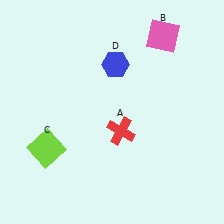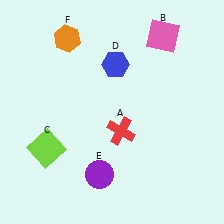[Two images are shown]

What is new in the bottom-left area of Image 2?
A purple circle (E) was added in the bottom-left area of Image 2.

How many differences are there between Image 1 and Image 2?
There are 2 differences between the two images.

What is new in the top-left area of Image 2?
An orange hexagon (F) was added in the top-left area of Image 2.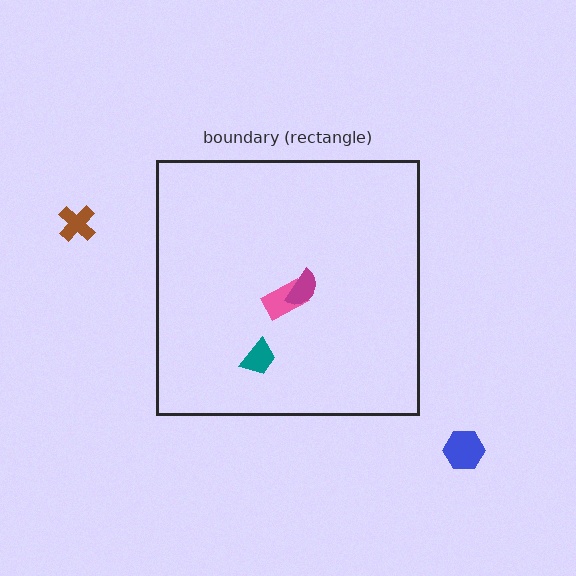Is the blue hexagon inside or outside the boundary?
Outside.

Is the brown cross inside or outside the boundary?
Outside.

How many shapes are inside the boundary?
3 inside, 2 outside.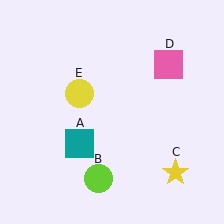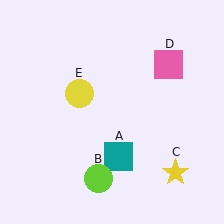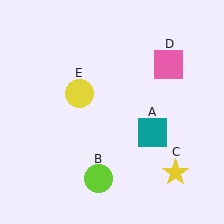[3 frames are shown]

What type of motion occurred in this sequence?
The teal square (object A) rotated counterclockwise around the center of the scene.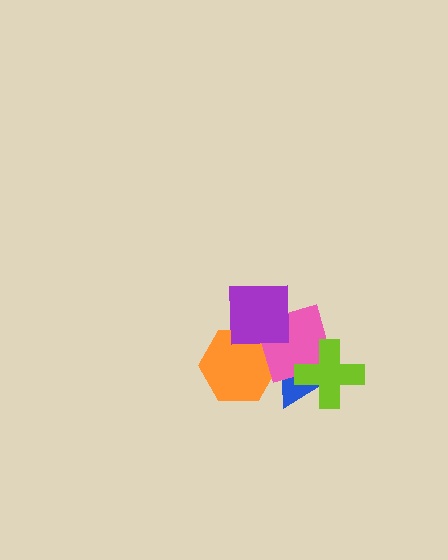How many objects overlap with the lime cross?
2 objects overlap with the lime cross.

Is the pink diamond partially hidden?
Yes, it is partially covered by another shape.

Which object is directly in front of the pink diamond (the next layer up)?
The purple square is directly in front of the pink diamond.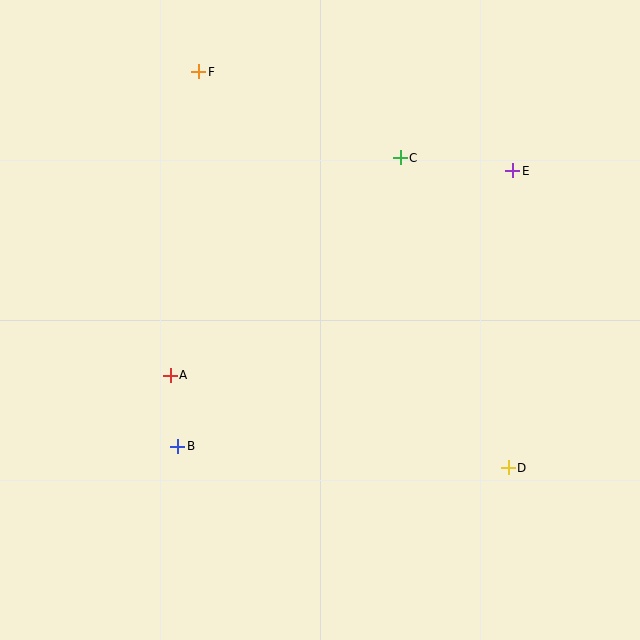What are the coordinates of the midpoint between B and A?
The midpoint between B and A is at (174, 411).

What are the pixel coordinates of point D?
Point D is at (508, 468).